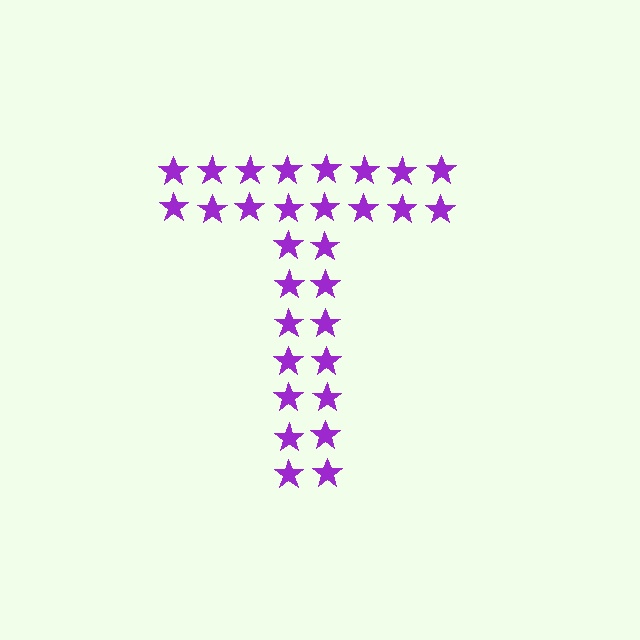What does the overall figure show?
The overall figure shows the letter T.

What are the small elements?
The small elements are stars.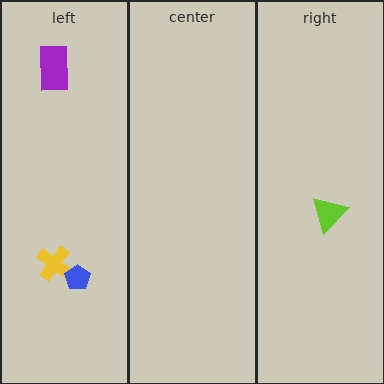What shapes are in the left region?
The purple rectangle, the yellow cross, the blue pentagon.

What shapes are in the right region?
The lime triangle.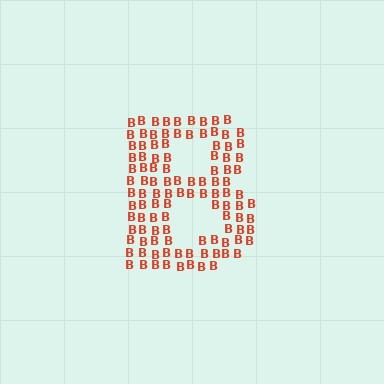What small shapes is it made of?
It is made of small letter B's.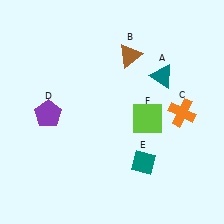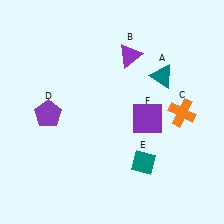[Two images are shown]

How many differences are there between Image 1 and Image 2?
There are 2 differences between the two images.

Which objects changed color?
B changed from brown to purple. F changed from lime to purple.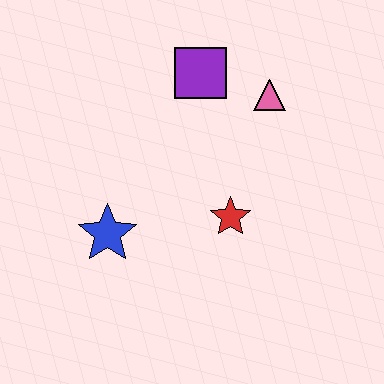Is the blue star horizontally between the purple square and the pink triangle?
No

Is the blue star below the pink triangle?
Yes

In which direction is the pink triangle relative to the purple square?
The pink triangle is to the right of the purple square.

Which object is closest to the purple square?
The pink triangle is closest to the purple square.